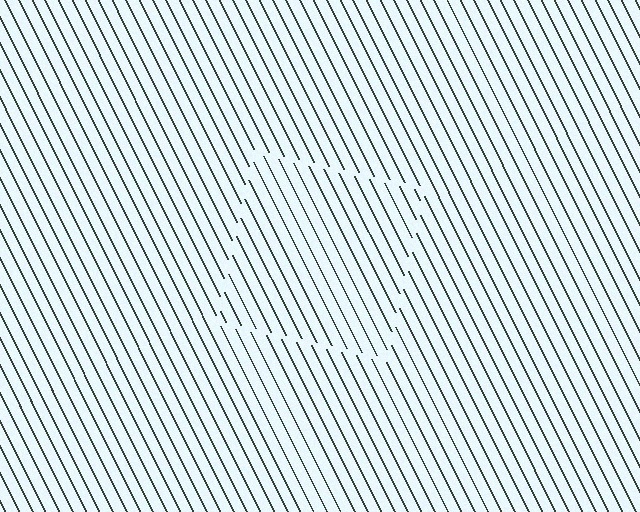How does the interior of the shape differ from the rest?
The interior of the shape contains the same grating, shifted by half a period — the contour is defined by the phase discontinuity where line-ends from the inner and outer gratings abut.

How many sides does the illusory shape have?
4 sides — the line-ends trace a square.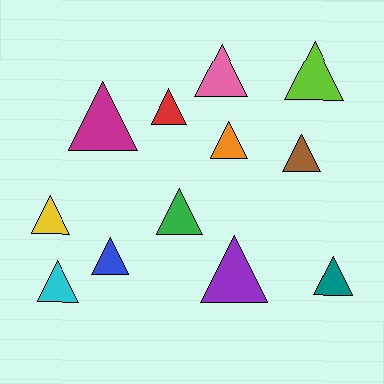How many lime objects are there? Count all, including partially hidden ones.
There is 1 lime object.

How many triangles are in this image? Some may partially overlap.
There are 12 triangles.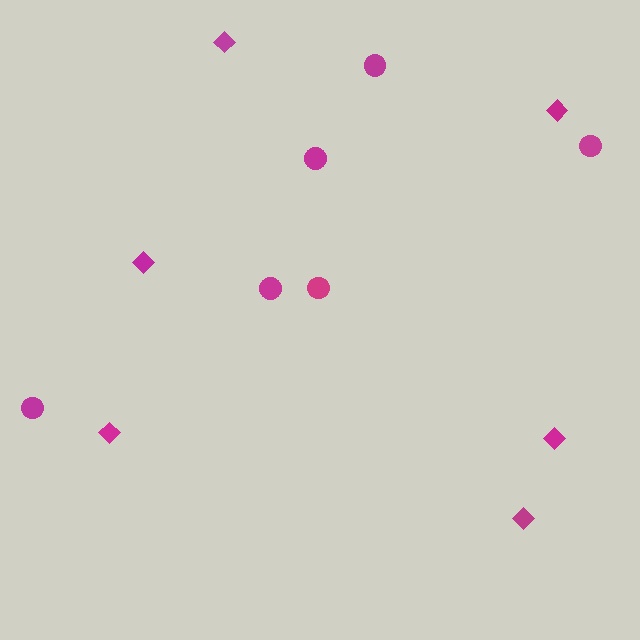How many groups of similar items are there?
There are 2 groups: one group of diamonds (6) and one group of circles (6).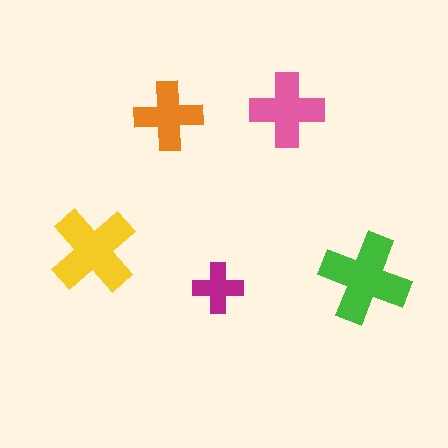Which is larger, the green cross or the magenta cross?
The green one.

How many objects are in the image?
There are 5 objects in the image.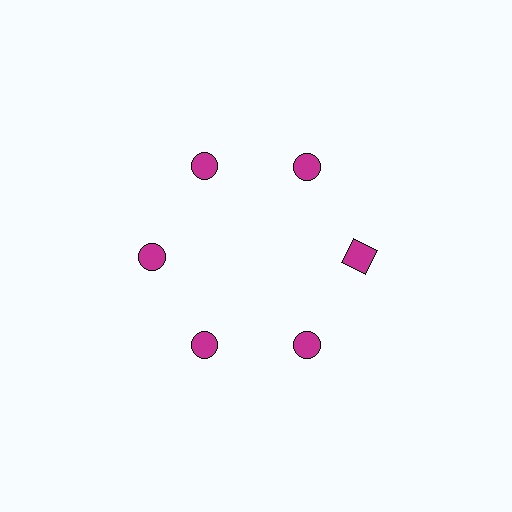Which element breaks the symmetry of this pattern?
The magenta square at roughly the 3 o'clock position breaks the symmetry. All other shapes are magenta circles.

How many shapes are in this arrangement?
There are 6 shapes arranged in a ring pattern.